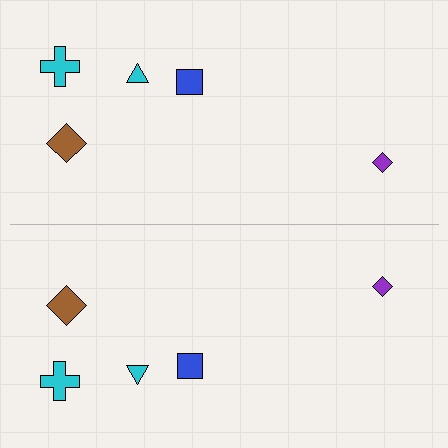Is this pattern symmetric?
Yes, this pattern has bilateral (reflection) symmetry.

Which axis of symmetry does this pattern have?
The pattern has a horizontal axis of symmetry running through the center of the image.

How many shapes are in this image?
There are 10 shapes in this image.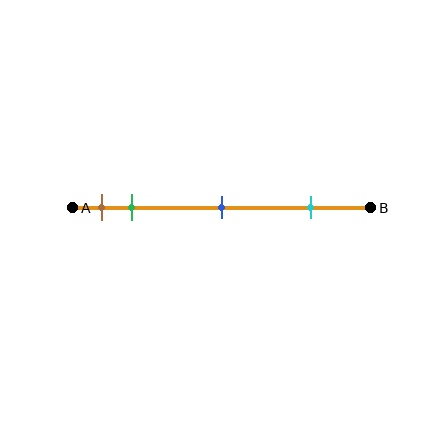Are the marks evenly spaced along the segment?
No, the marks are not evenly spaced.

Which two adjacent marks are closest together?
The brown and green marks are the closest adjacent pair.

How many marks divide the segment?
There are 4 marks dividing the segment.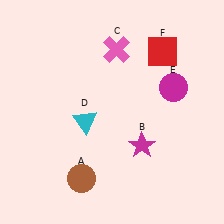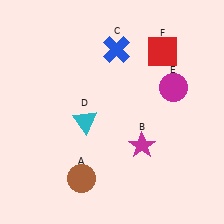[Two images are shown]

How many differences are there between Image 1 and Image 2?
There is 1 difference between the two images.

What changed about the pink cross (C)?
In Image 1, C is pink. In Image 2, it changed to blue.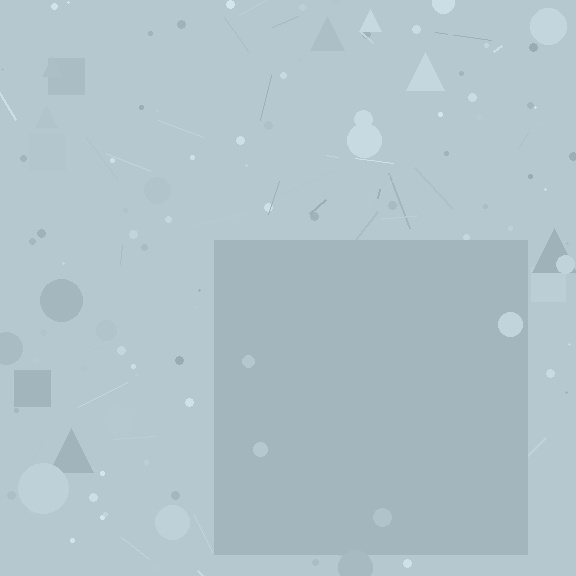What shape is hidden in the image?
A square is hidden in the image.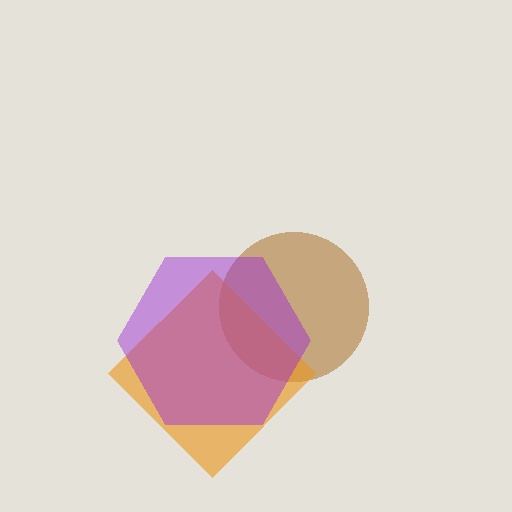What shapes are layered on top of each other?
The layered shapes are: a brown circle, an orange diamond, a purple hexagon.